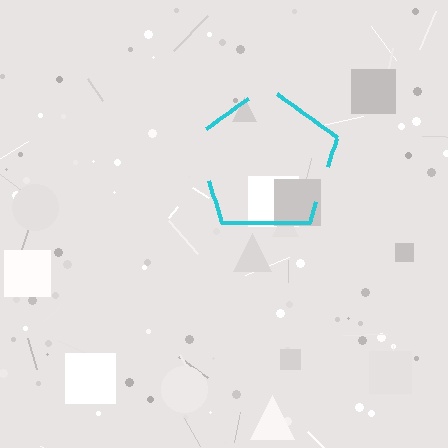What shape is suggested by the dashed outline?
The dashed outline suggests a pentagon.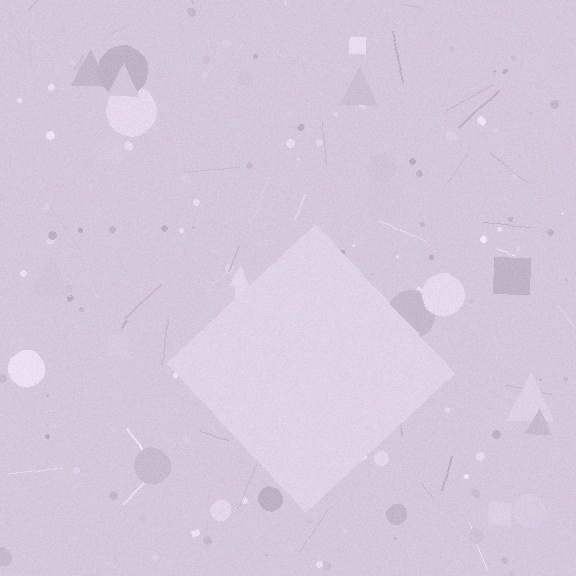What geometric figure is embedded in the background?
A diamond is embedded in the background.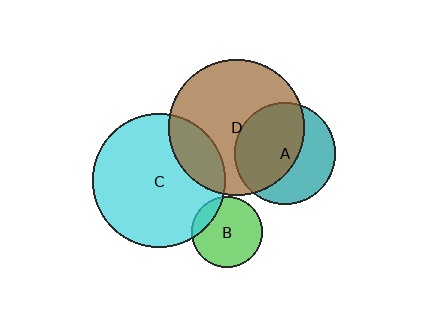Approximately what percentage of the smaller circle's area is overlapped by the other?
Approximately 15%.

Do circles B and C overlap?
Yes.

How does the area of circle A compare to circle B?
Approximately 2.1 times.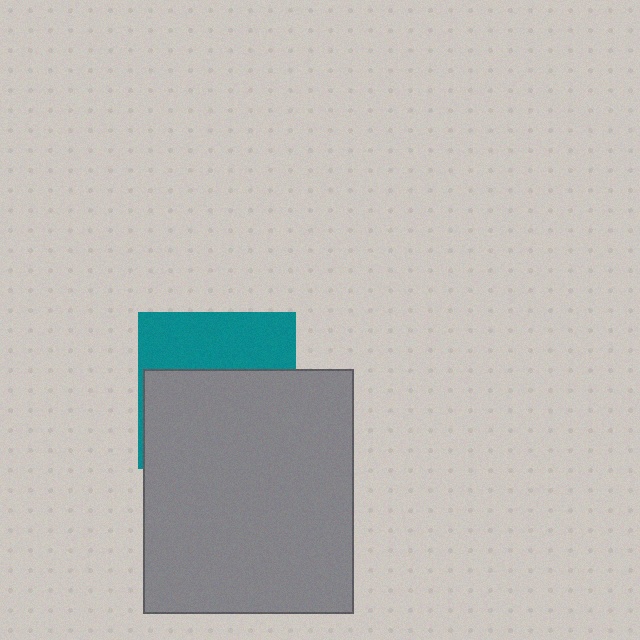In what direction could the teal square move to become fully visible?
The teal square could move up. That would shift it out from behind the gray rectangle entirely.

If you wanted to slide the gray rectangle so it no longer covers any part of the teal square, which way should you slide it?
Slide it down — that is the most direct way to separate the two shapes.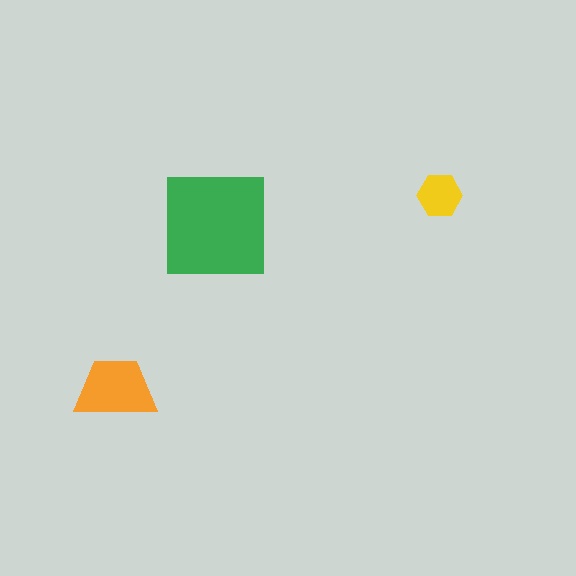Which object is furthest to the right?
The yellow hexagon is rightmost.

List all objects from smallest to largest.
The yellow hexagon, the orange trapezoid, the green square.